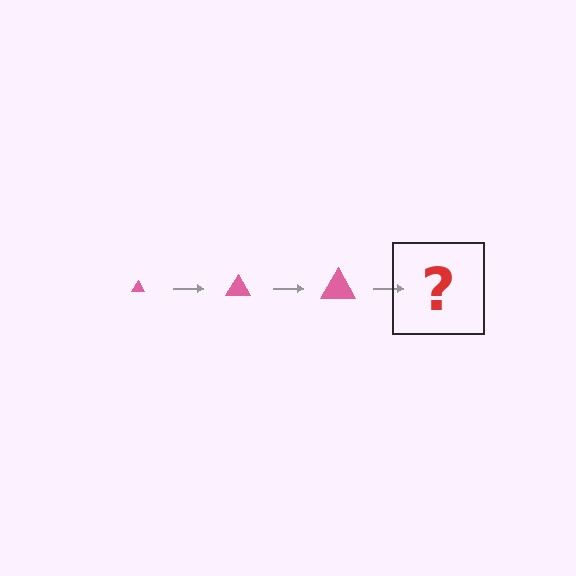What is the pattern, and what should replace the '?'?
The pattern is that the triangle gets progressively larger each step. The '?' should be a pink triangle, larger than the previous one.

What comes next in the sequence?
The next element should be a pink triangle, larger than the previous one.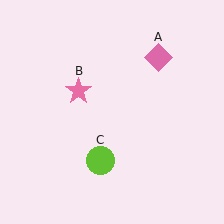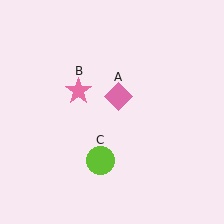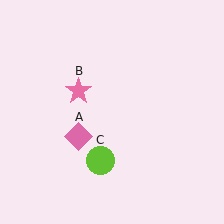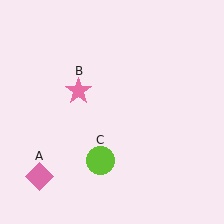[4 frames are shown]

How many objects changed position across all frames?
1 object changed position: pink diamond (object A).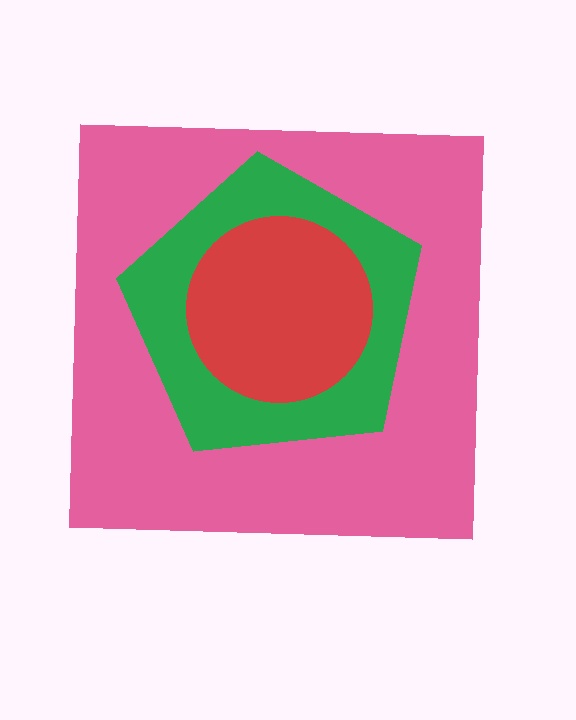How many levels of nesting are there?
3.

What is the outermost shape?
The pink square.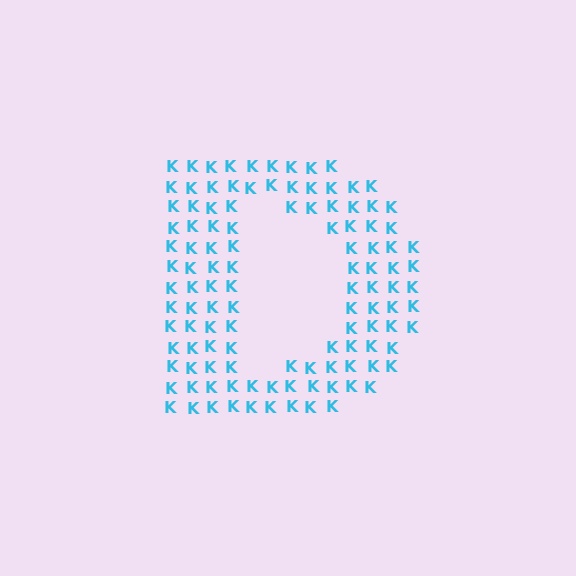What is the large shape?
The large shape is the letter D.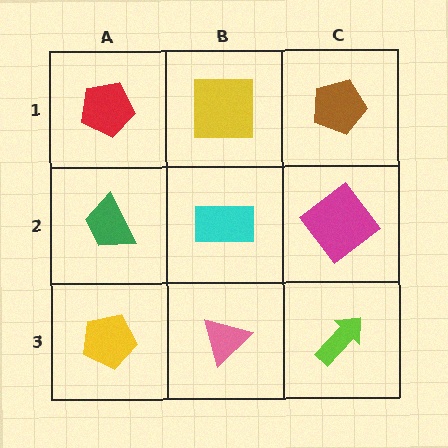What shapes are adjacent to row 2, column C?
A brown pentagon (row 1, column C), a lime arrow (row 3, column C), a cyan rectangle (row 2, column B).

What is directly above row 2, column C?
A brown pentagon.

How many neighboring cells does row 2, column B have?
4.